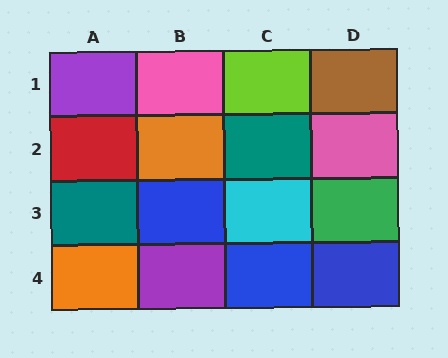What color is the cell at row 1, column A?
Purple.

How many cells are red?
1 cell is red.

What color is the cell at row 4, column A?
Orange.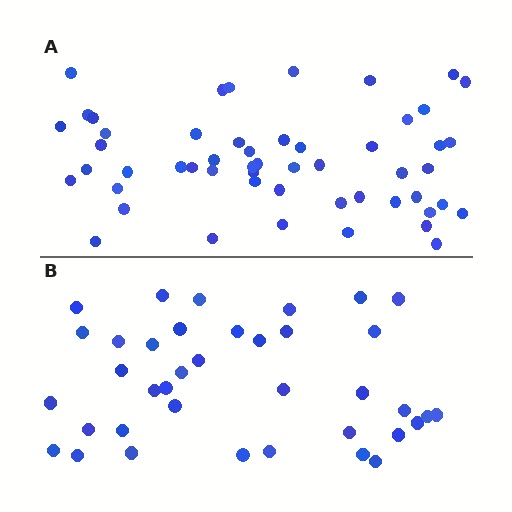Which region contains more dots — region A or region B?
Region A (the top region) has more dots.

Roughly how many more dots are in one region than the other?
Region A has approximately 15 more dots than region B.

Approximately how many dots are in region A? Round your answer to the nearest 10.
About 50 dots. (The exact count is 53, which rounds to 50.)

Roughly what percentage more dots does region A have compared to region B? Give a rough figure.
About 40% more.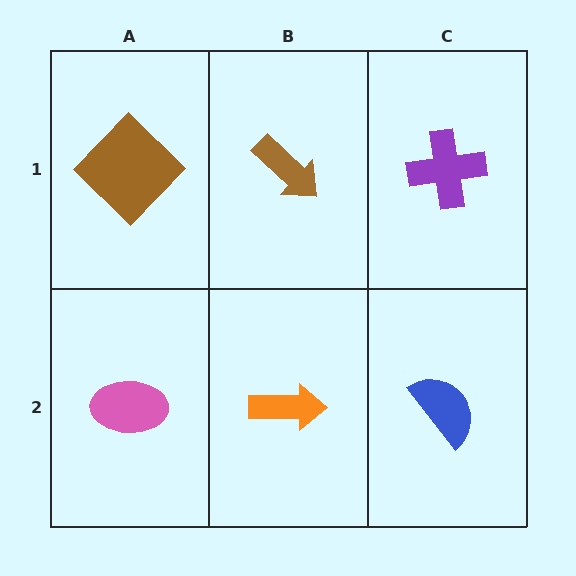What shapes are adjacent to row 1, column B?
An orange arrow (row 2, column B), a brown diamond (row 1, column A), a purple cross (row 1, column C).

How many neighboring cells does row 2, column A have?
2.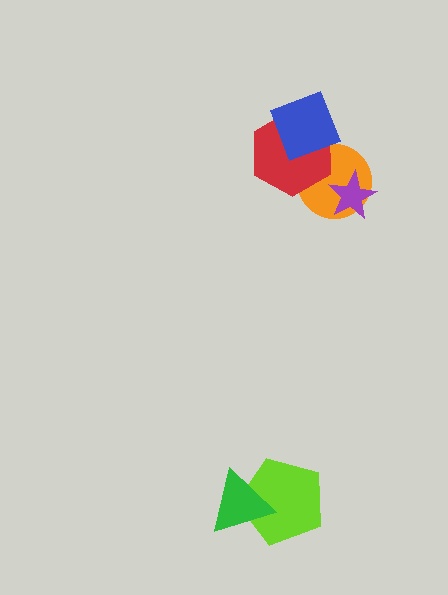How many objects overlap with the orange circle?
2 objects overlap with the orange circle.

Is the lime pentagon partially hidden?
Yes, it is partially covered by another shape.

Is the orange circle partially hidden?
Yes, it is partially covered by another shape.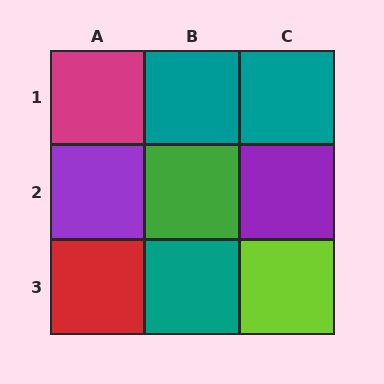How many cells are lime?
1 cell is lime.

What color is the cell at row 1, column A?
Magenta.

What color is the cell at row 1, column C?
Teal.